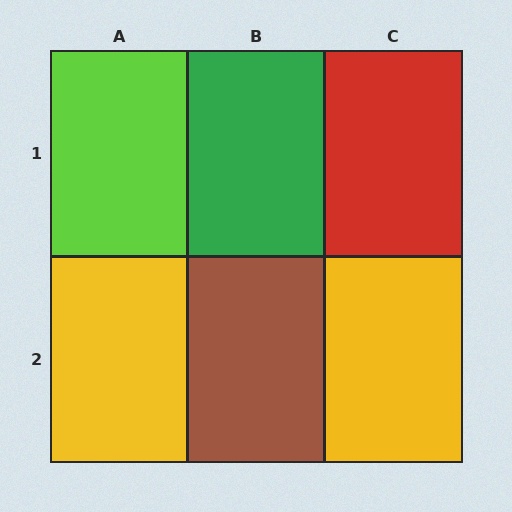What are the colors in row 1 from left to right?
Lime, green, red.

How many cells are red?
1 cell is red.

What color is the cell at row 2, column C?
Yellow.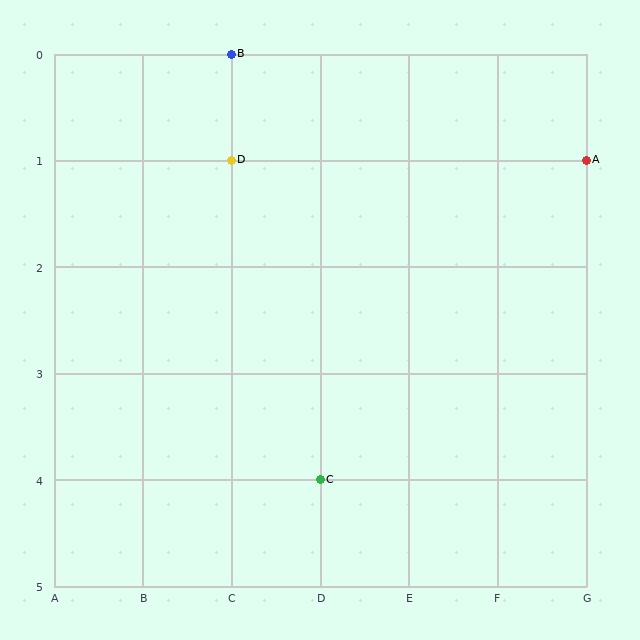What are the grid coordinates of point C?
Point C is at grid coordinates (D, 4).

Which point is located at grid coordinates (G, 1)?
Point A is at (G, 1).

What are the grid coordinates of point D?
Point D is at grid coordinates (C, 1).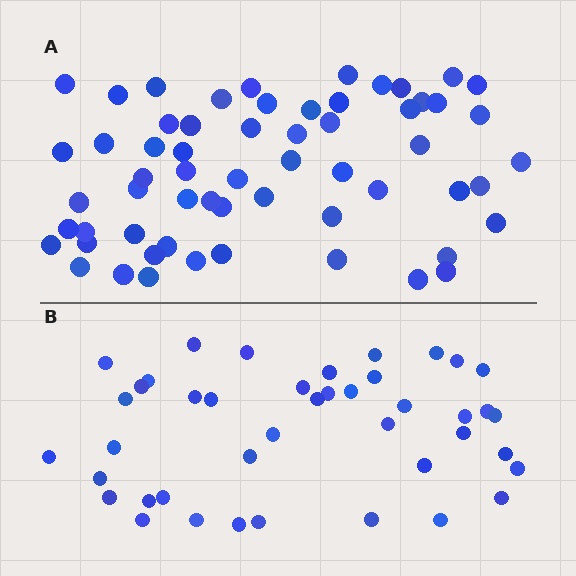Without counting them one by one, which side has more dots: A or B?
Region A (the top region) has more dots.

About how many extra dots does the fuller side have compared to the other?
Region A has approximately 20 more dots than region B.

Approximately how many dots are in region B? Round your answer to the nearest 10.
About 40 dots. (The exact count is 42, which rounds to 40.)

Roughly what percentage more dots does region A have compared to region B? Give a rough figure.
About 45% more.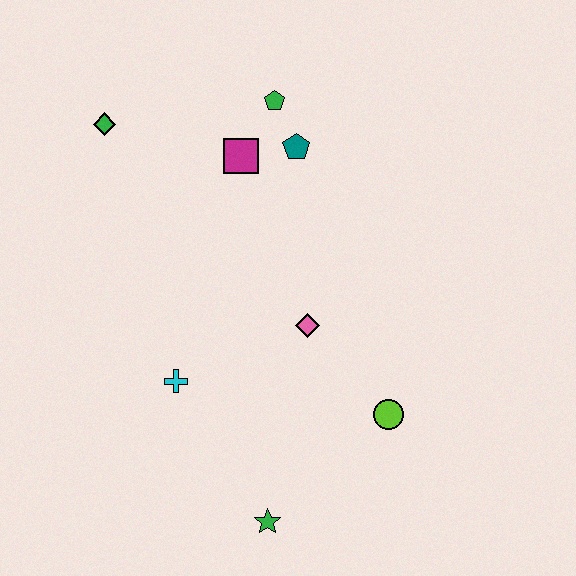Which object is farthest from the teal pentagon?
The green star is farthest from the teal pentagon.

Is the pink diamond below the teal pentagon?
Yes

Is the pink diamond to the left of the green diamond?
No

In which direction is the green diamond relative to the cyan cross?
The green diamond is above the cyan cross.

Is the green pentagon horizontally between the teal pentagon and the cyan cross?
Yes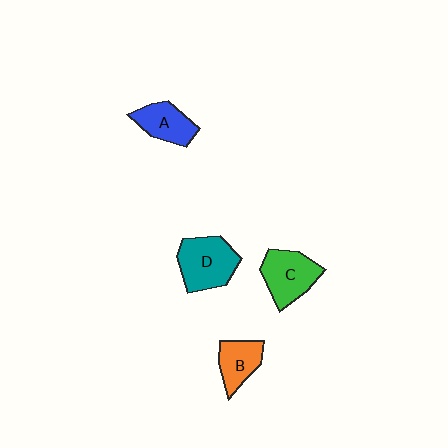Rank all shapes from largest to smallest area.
From largest to smallest: D (teal), C (green), A (blue), B (orange).